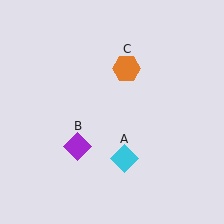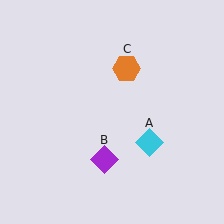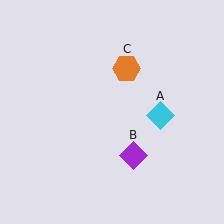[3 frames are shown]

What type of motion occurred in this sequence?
The cyan diamond (object A), purple diamond (object B) rotated counterclockwise around the center of the scene.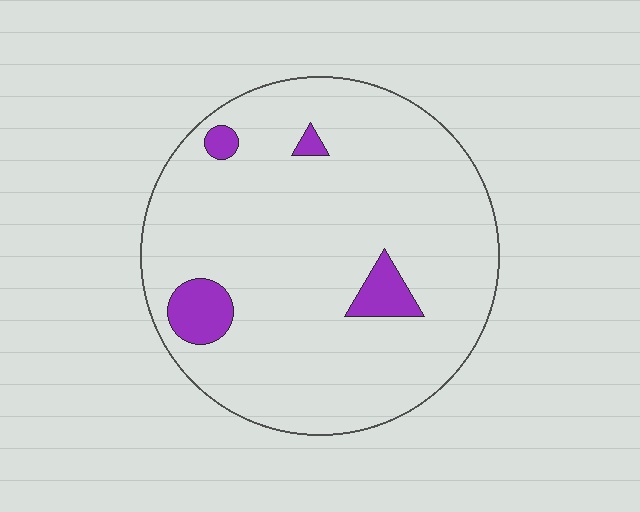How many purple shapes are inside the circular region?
4.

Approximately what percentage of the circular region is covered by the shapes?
Approximately 10%.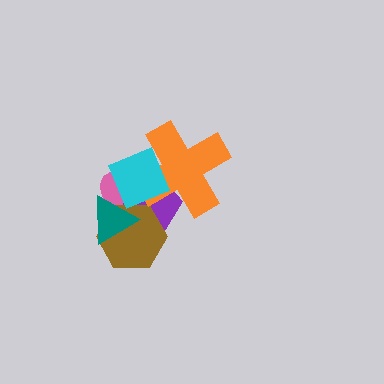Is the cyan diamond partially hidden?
No, no other shape covers it.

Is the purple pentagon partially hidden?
Yes, it is partially covered by another shape.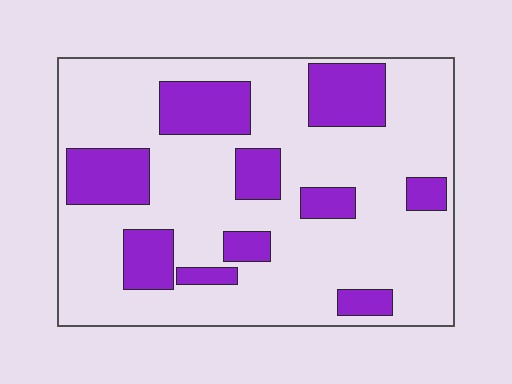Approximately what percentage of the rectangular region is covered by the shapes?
Approximately 25%.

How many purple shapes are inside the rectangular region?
10.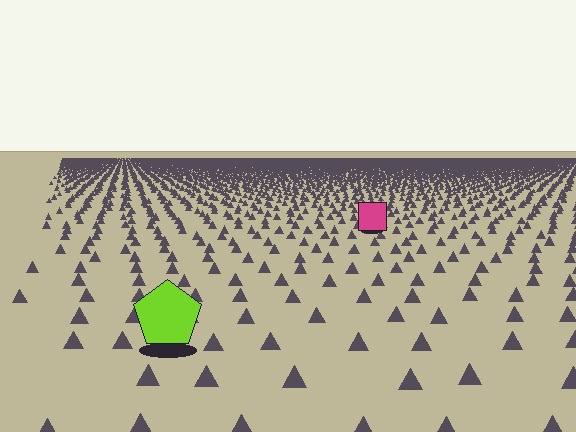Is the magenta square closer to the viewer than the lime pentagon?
No. The lime pentagon is closer — you can tell from the texture gradient: the ground texture is coarser near it.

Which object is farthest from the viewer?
The magenta square is farthest from the viewer. It appears smaller and the ground texture around it is denser.